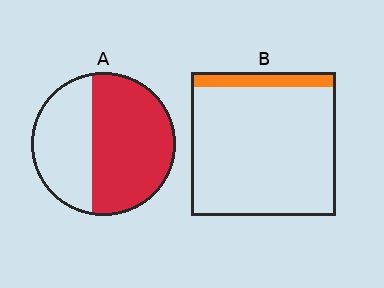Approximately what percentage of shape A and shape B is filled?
A is approximately 60% and B is approximately 10%.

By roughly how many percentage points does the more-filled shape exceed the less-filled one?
By roughly 50 percentage points (A over B).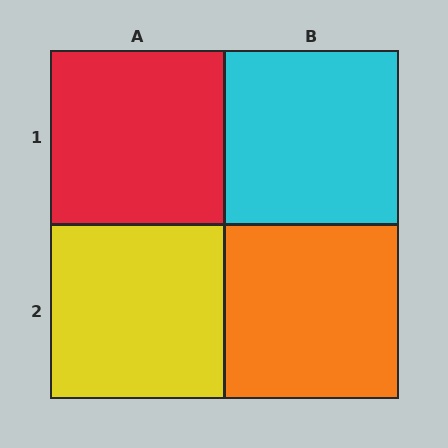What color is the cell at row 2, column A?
Yellow.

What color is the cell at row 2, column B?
Orange.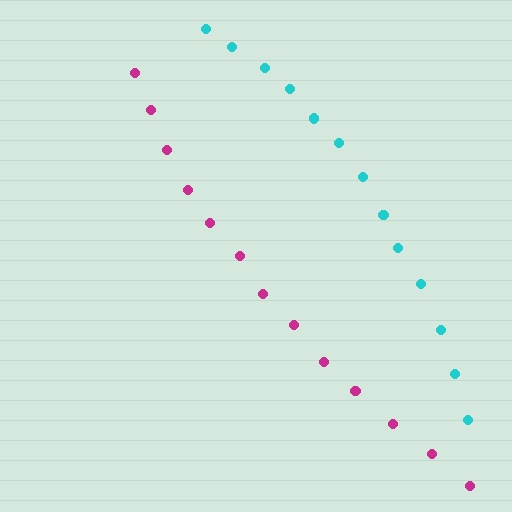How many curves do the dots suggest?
There are 2 distinct paths.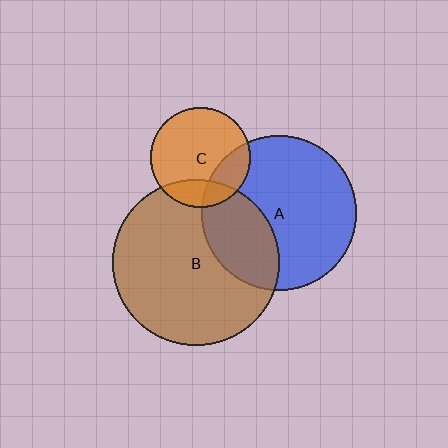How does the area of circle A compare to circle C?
Approximately 2.4 times.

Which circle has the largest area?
Circle B (brown).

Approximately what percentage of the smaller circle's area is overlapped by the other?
Approximately 30%.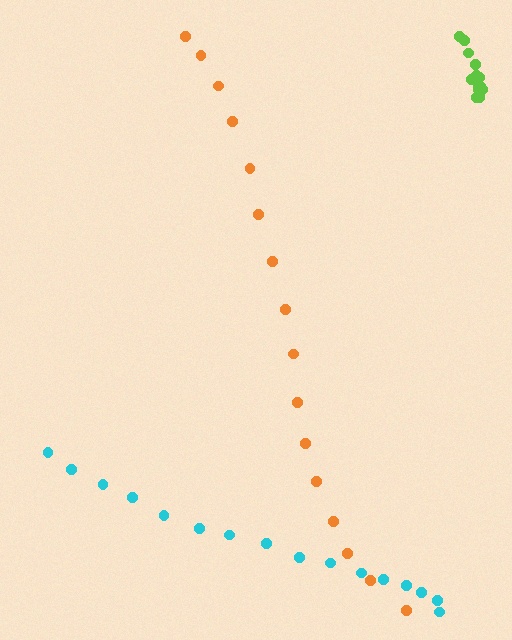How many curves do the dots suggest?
There are 3 distinct paths.